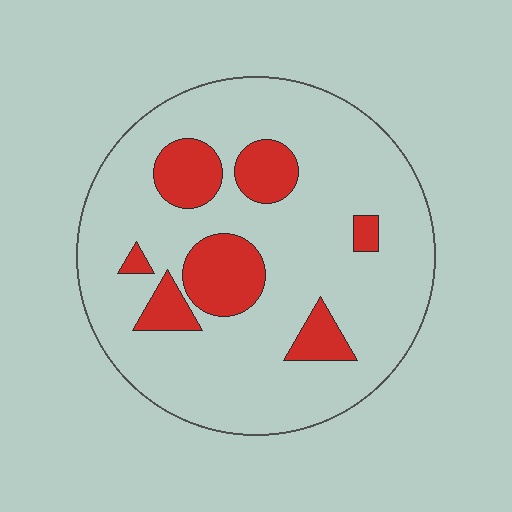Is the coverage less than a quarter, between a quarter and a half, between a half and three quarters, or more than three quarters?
Less than a quarter.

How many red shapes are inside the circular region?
7.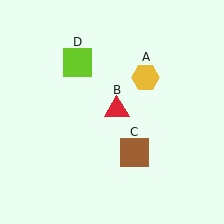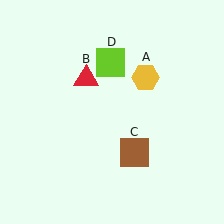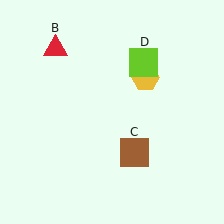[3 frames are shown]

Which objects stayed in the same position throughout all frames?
Yellow hexagon (object A) and brown square (object C) remained stationary.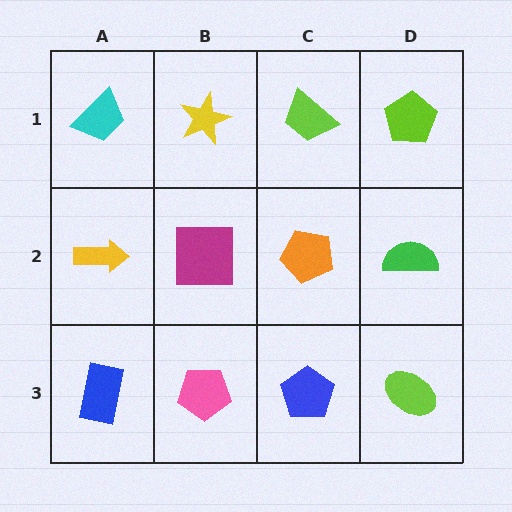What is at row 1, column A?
A cyan trapezoid.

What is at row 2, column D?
A green semicircle.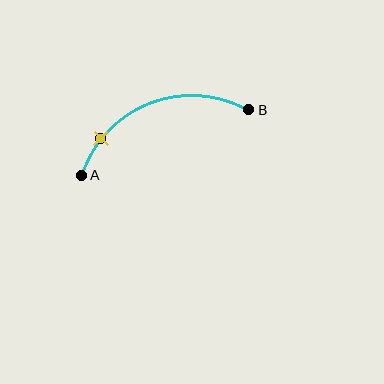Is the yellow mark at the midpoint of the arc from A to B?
No. The yellow mark lies on the arc but is closer to endpoint A. The arc midpoint would be at the point on the curve equidistant along the arc from both A and B.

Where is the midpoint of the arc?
The arc midpoint is the point on the curve farthest from the straight line joining A and B. It sits above that line.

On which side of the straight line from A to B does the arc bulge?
The arc bulges above the straight line connecting A and B.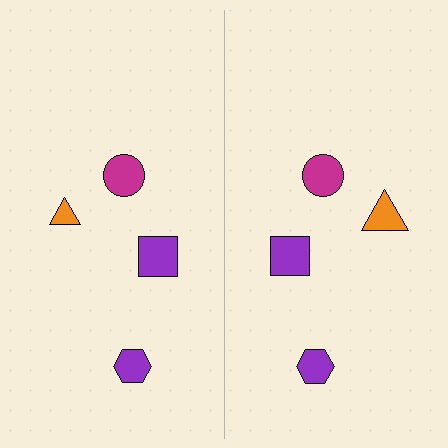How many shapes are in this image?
There are 8 shapes in this image.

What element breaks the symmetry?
The orange triangle on the right side has a different size than its mirror counterpart.